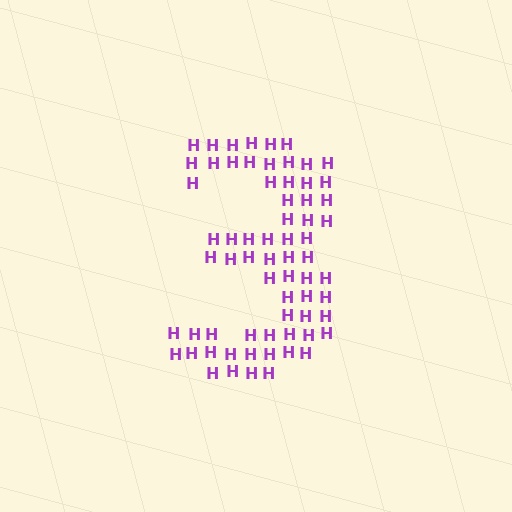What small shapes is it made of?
It is made of small letter H's.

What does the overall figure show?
The overall figure shows the digit 3.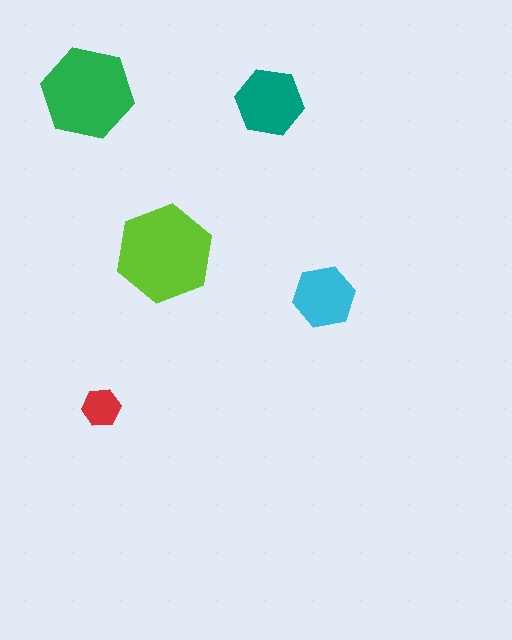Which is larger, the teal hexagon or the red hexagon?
The teal one.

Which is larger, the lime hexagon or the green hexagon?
The lime one.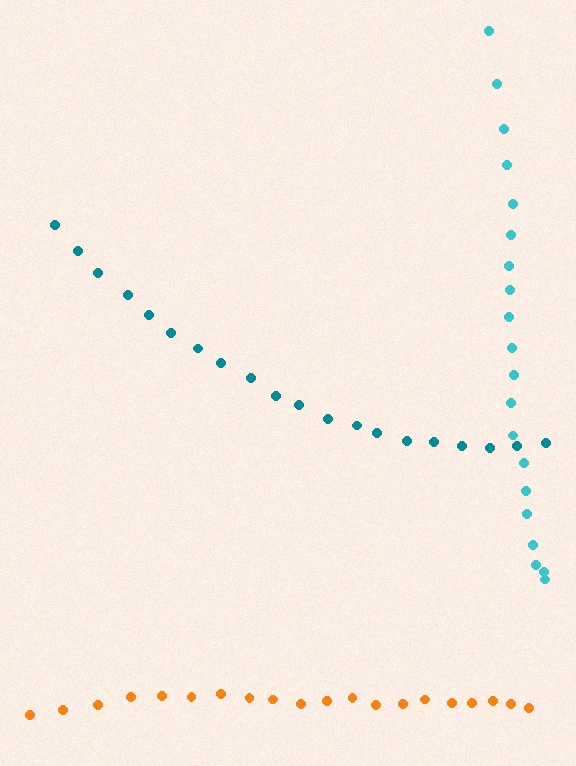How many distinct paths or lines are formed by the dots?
There are 3 distinct paths.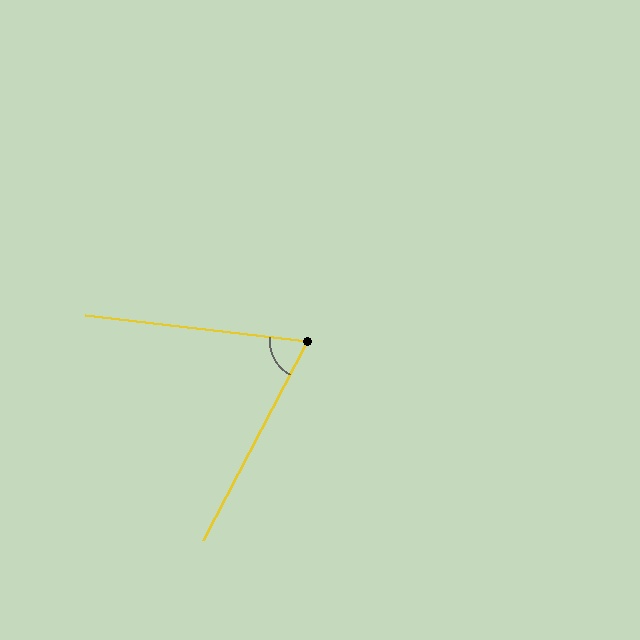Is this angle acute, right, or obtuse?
It is acute.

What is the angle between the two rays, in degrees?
Approximately 69 degrees.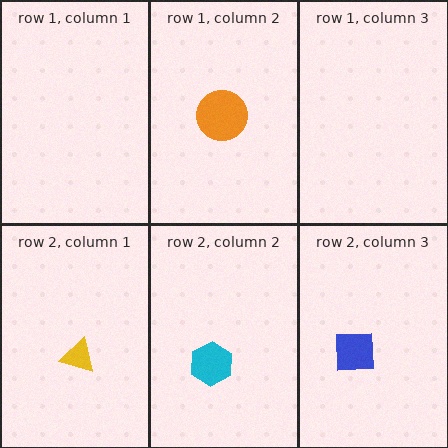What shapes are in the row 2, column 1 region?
The yellow triangle.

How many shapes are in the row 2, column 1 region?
1.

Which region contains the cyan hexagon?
The row 2, column 2 region.